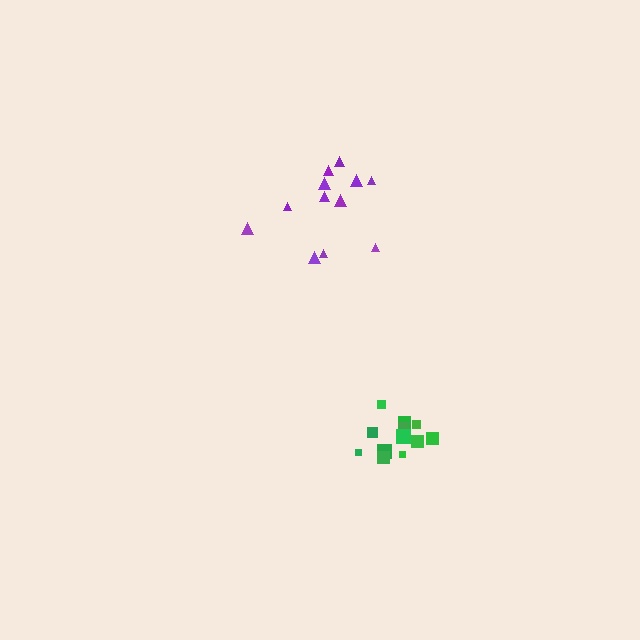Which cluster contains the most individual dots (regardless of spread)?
Purple (12).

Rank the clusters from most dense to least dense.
green, purple.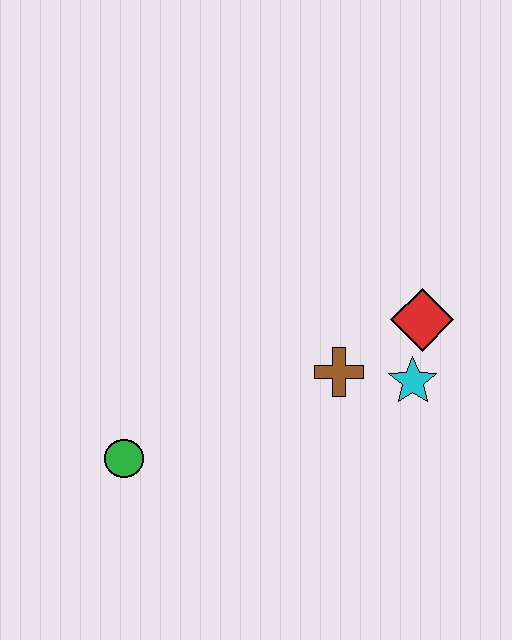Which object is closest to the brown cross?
The cyan star is closest to the brown cross.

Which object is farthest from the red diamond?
The green circle is farthest from the red diamond.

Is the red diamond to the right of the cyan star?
Yes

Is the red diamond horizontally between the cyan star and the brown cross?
No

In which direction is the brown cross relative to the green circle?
The brown cross is to the right of the green circle.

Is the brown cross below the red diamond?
Yes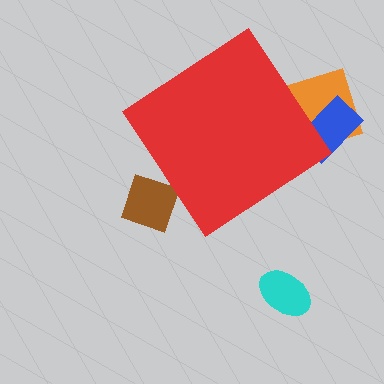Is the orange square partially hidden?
Yes, the orange square is partially hidden behind the red diamond.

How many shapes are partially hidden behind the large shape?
3 shapes are partially hidden.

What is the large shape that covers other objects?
A red diamond.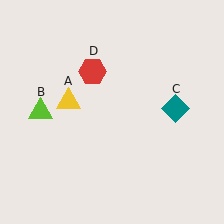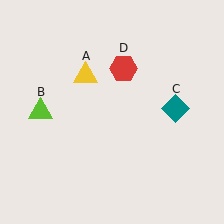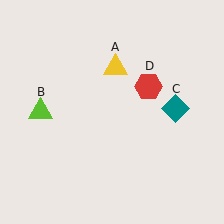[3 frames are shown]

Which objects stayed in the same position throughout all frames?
Lime triangle (object B) and teal diamond (object C) remained stationary.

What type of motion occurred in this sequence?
The yellow triangle (object A), red hexagon (object D) rotated clockwise around the center of the scene.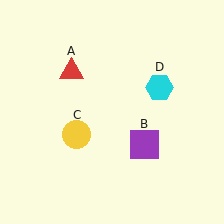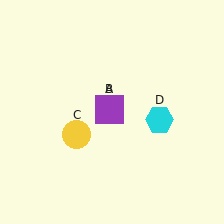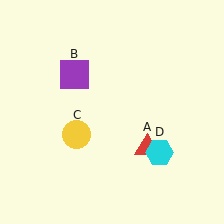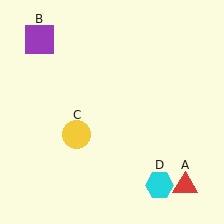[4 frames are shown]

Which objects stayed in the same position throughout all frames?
Yellow circle (object C) remained stationary.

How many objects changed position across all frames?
3 objects changed position: red triangle (object A), purple square (object B), cyan hexagon (object D).